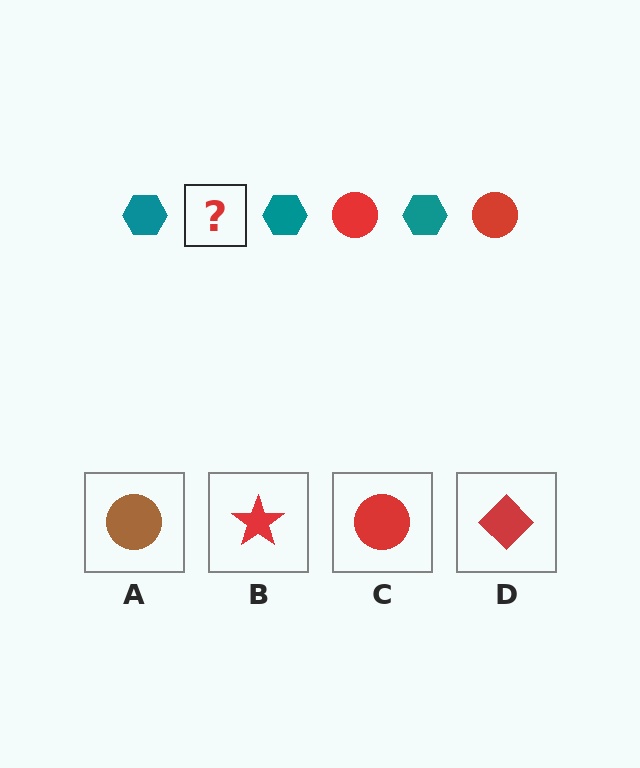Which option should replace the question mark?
Option C.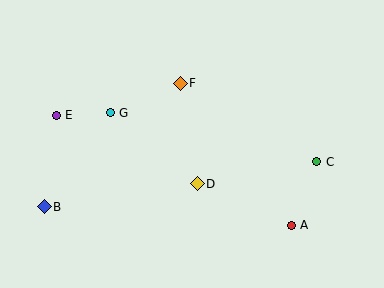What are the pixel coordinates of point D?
Point D is at (197, 184).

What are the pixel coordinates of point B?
Point B is at (44, 207).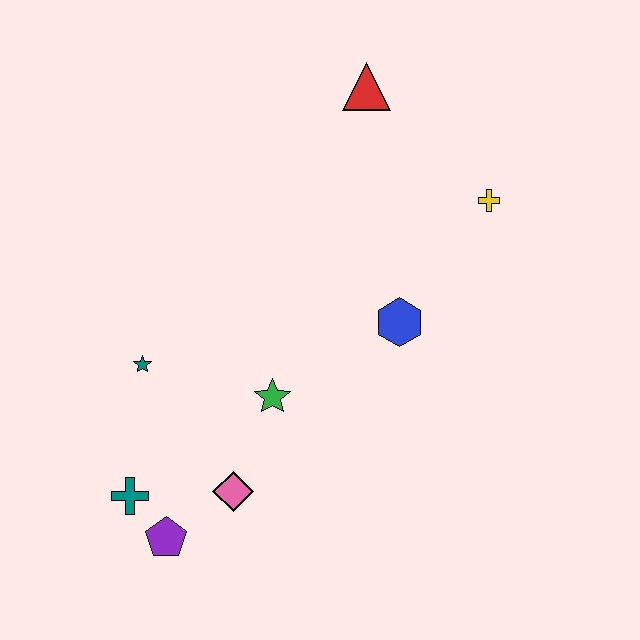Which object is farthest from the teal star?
The yellow cross is farthest from the teal star.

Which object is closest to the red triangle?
The yellow cross is closest to the red triangle.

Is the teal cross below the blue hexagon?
Yes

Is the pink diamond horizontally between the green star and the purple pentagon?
Yes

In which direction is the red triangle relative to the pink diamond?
The red triangle is above the pink diamond.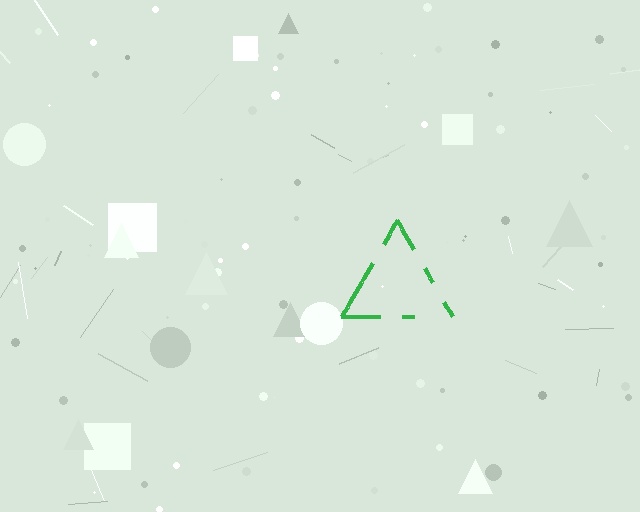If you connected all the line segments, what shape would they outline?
They would outline a triangle.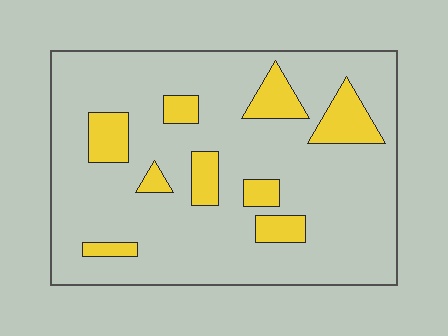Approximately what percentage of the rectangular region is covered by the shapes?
Approximately 15%.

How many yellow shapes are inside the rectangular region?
9.